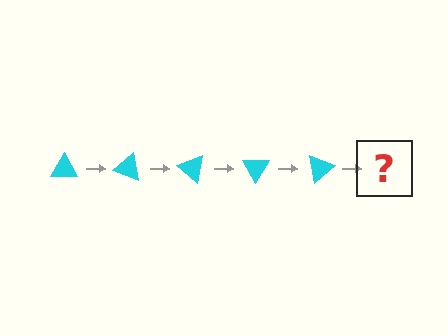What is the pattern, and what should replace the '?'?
The pattern is that the triangle rotates 20 degrees each step. The '?' should be a cyan triangle rotated 100 degrees.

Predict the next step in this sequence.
The next step is a cyan triangle rotated 100 degrees.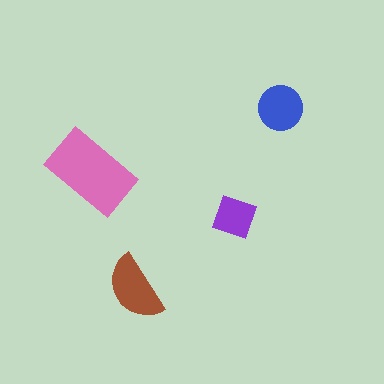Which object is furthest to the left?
The pink rectangle is leftmost.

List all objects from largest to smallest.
The pink rectangle, the brown semicircle, the blue circle, the purple square.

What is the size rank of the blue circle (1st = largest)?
3rd.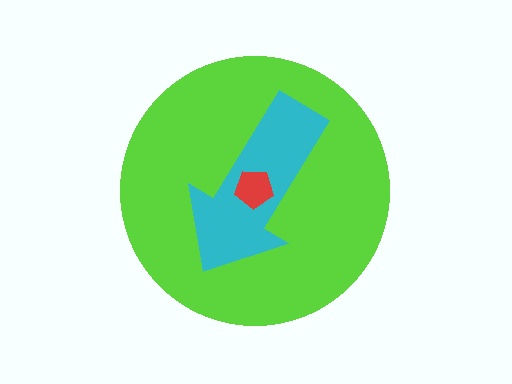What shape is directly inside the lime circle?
The cyan arrow.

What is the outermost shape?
The lime circle.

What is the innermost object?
The red pentagon.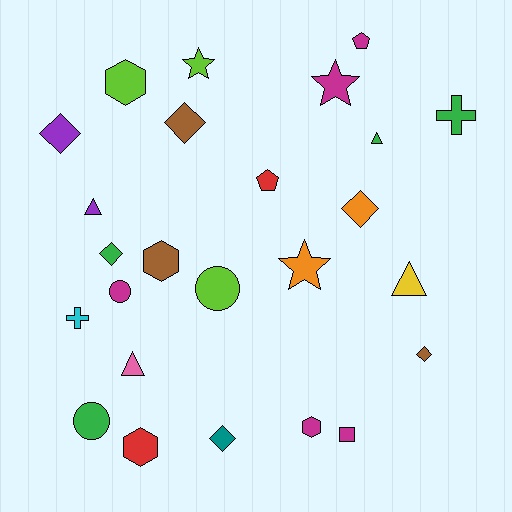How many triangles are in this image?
There are 4 triangles.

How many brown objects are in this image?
There are 3 brown objects.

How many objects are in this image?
There are 25 objects.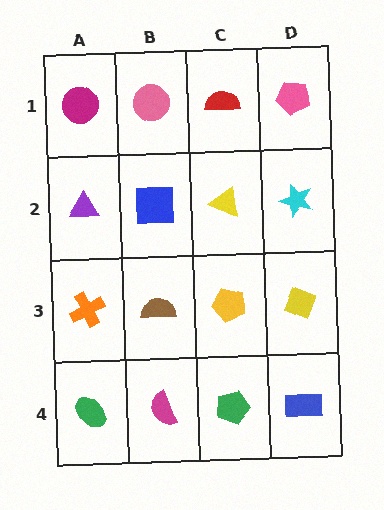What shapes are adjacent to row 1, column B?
A blue square (row 2, column B), a magenta circle (row 1, column A), a red semicircle (row 1, column C).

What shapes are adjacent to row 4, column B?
A brown semicircle (row 3, column B), a green ellipse (row 4, column A), a green pentagon (row 4, column C).